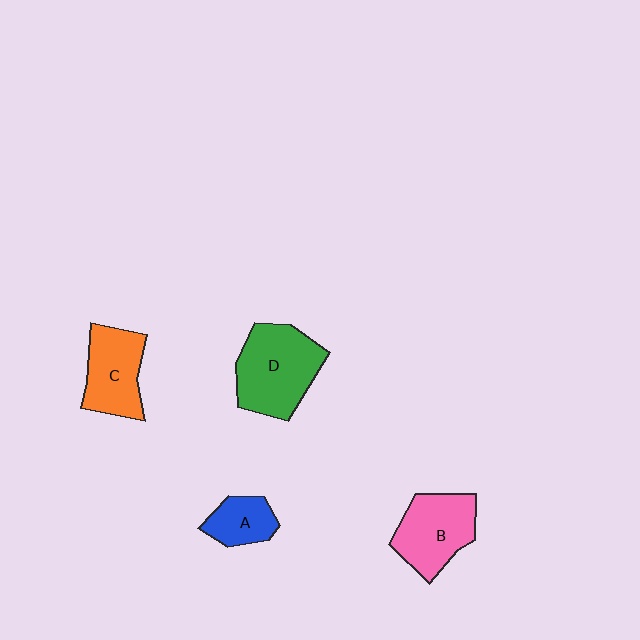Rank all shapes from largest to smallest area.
From largest to smallest: D (green), B (pink), C (orange), A (blue).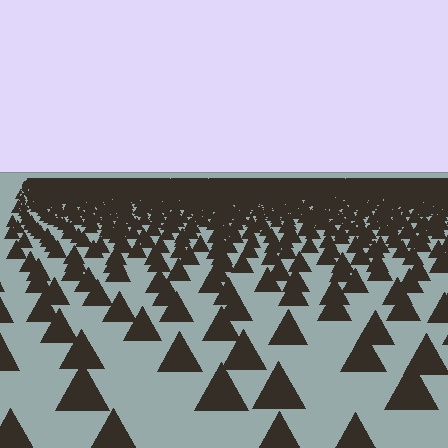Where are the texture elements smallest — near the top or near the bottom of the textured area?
Near the top.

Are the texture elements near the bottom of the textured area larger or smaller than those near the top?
Larger. Near the bottom, elements are closer to the viewer and appear at a bigger on-screen size.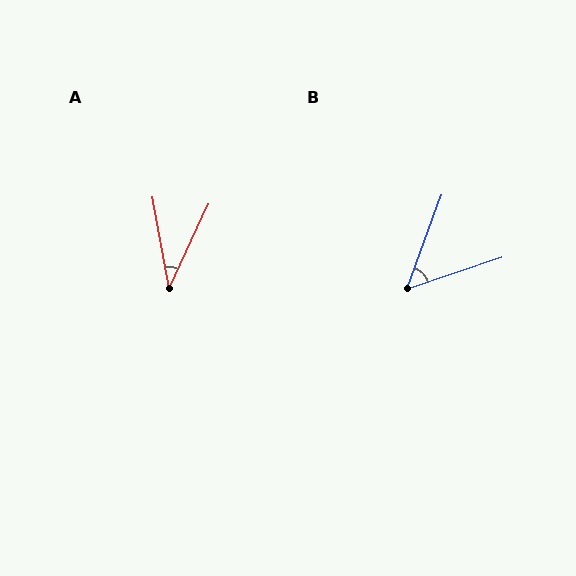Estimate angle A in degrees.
Approximately 36 degrees.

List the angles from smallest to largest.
A (36°), B (51°).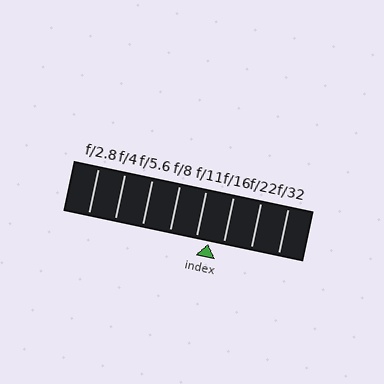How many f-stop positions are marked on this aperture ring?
There are 8 f-stop positions marked.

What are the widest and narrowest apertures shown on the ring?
The widest aperture shown is f/2.8 and the narrowest is f/32.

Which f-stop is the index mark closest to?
The index mark is closest to f/11.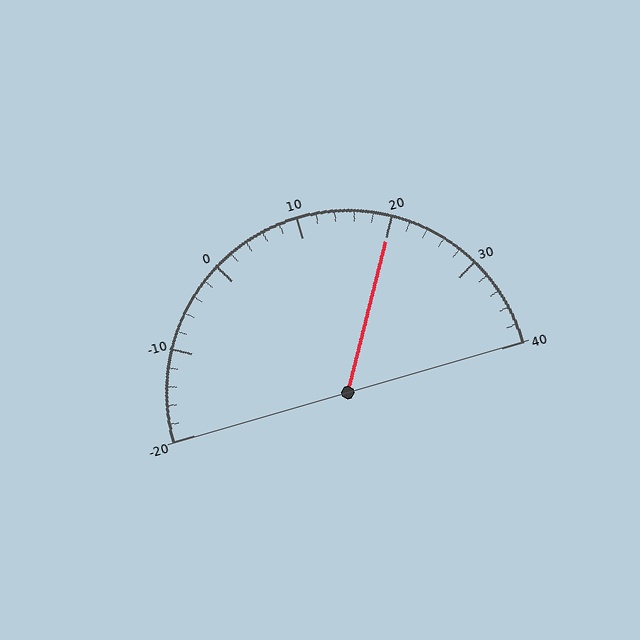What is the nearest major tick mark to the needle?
The nearest major tick mark is 20.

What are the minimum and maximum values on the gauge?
The gauge ranges from -20 to 40.